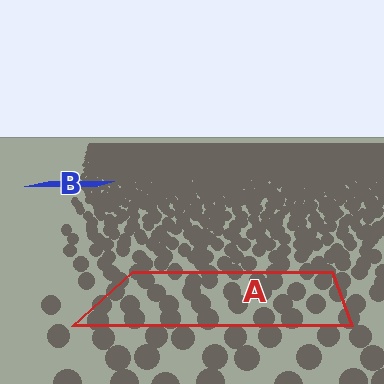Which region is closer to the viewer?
Region A is closer. The texture elements there are larger and more spread out.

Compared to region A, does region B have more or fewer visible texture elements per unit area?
Region B has more texture elements per unit area — they are packed more densely because it is farther away.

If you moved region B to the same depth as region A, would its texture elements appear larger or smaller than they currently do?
They would appear larger. At a closer depth, the same texture elements are projected at a bigger on-screen size.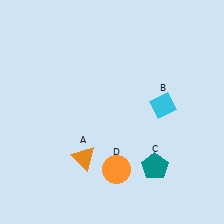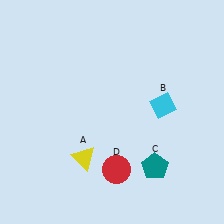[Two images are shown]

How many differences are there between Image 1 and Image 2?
There are 2 differences between the two images.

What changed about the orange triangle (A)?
In Image 1, A is orange. In Image 2, it changed to yellow.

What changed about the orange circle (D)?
In Image 1, D is orange. In Image 2, it changed to red.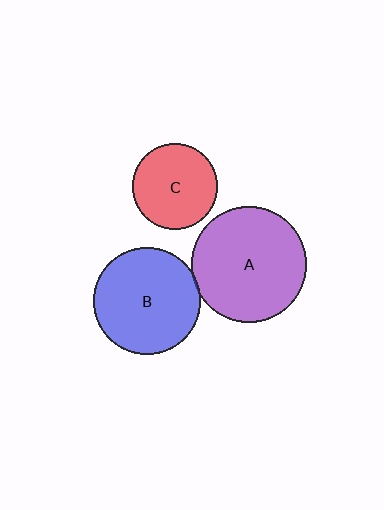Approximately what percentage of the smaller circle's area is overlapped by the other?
Approximately 5%.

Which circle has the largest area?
Circle A (purple).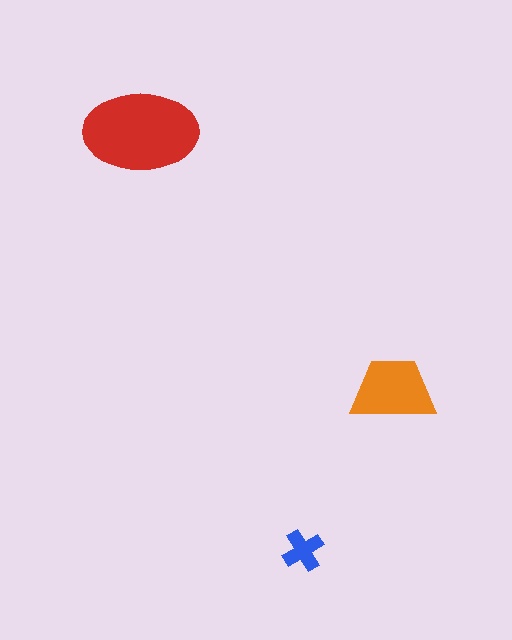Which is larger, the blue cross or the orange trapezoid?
The orange trapezoid.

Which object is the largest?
The red ellipse.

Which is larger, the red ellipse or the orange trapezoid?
The red ellipse.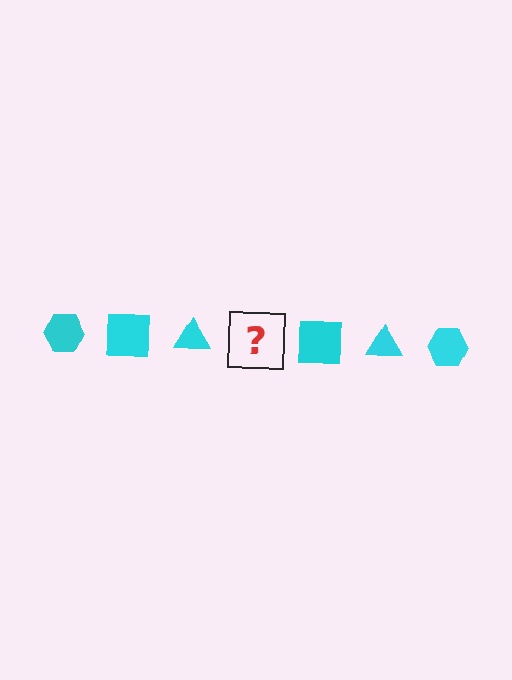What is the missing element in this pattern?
The missing element is a cyan hexagon.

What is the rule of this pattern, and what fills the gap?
The rule is that the pattern cycles through hexagon, square, triangle shapes in cyan. The gap should be filled with a cyan hexagon.